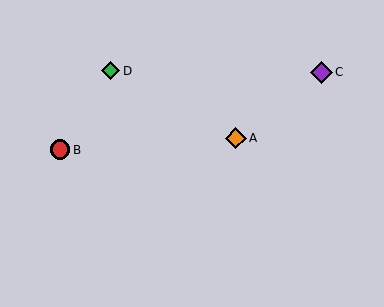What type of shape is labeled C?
Shape C is a purple diamond.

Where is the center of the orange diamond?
The center of the orange diamond is at (236, 138).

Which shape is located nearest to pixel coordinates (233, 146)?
The orange diamond (labeled A) at (236, 138) is nearest to that location.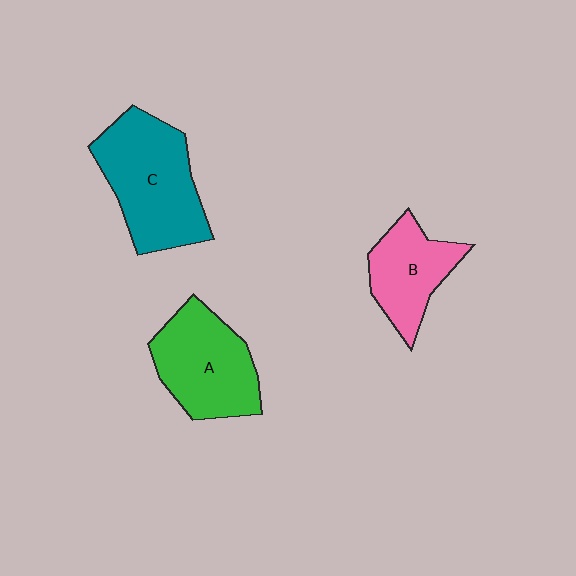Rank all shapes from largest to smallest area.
From largest to smallest: C (teal), A (green), B (pink).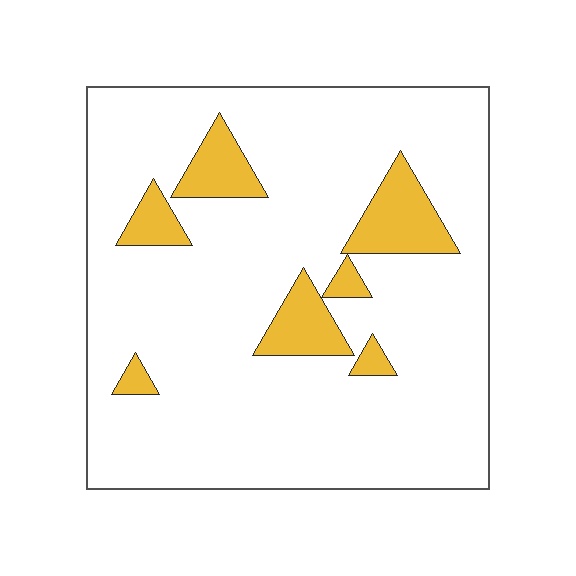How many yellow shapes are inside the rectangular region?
7.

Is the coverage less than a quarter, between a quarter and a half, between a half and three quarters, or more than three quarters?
Less than a quarter.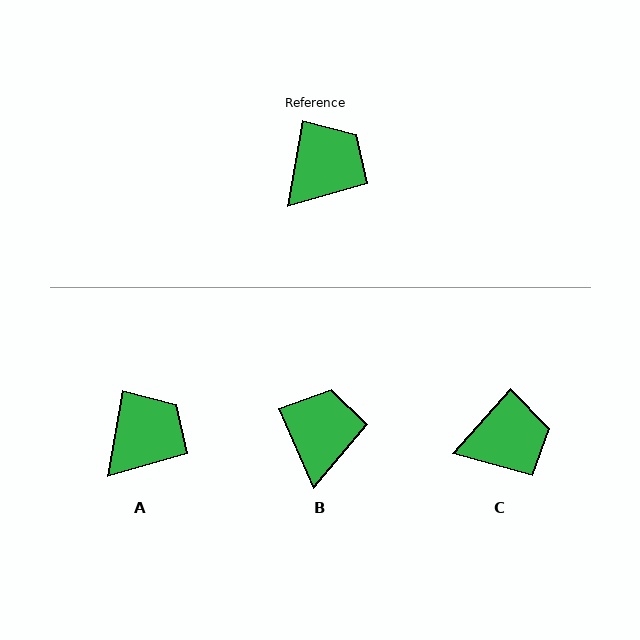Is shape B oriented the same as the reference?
No, it is off by about 33 degrees.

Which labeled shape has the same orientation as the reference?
A.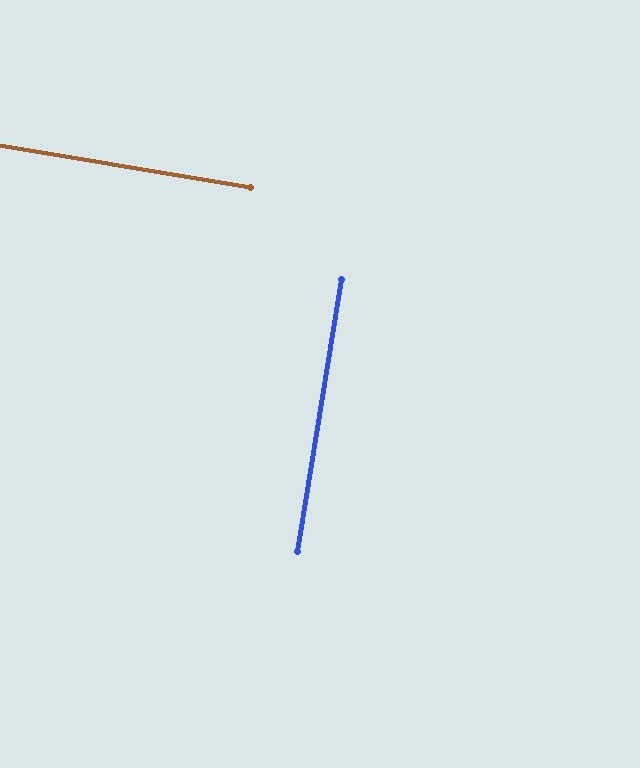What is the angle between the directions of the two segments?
Approximately 90 degrees.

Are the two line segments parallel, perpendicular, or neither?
Perpendicular — they meet at approximately 90°.